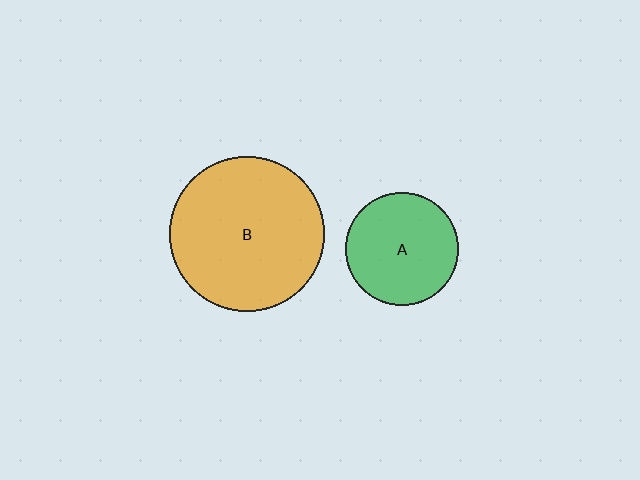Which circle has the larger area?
Circle B (orange).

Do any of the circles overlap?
No, none of the circles overlap.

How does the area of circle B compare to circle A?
Approximately 1.9 times.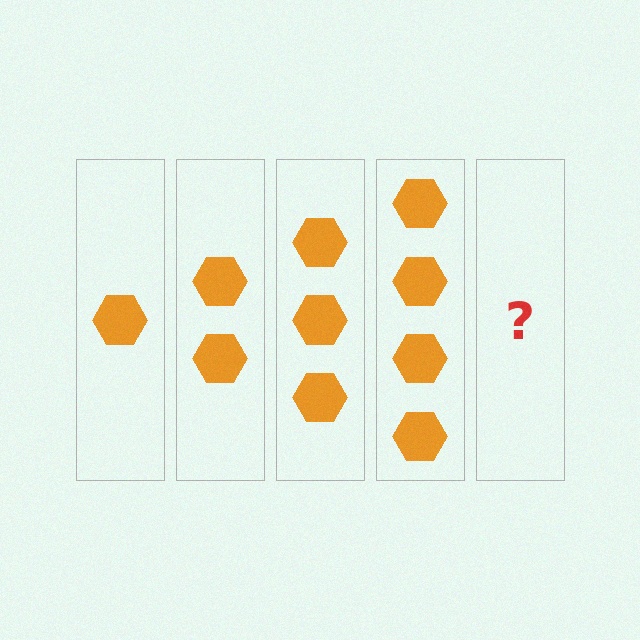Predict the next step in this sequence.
The next step is 5 hexagons.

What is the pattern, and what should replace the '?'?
The pattern is that each step adds one more hexagon. The '?' should be 5 hexagons.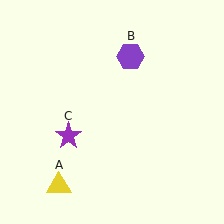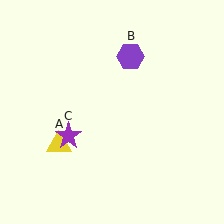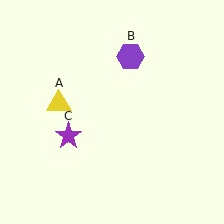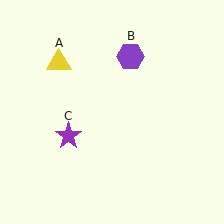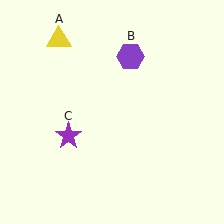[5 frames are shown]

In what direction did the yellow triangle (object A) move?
The yellow triangle (object A) moved up.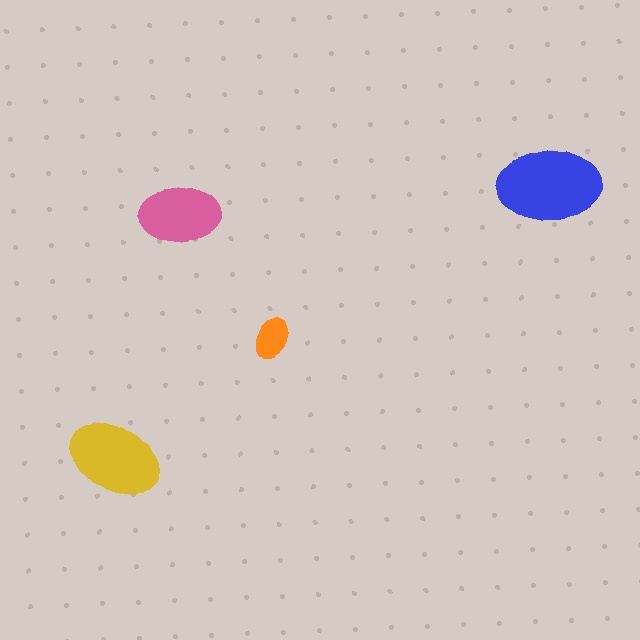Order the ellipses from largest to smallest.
the blue one, the yellow one, the pink one, the orange one.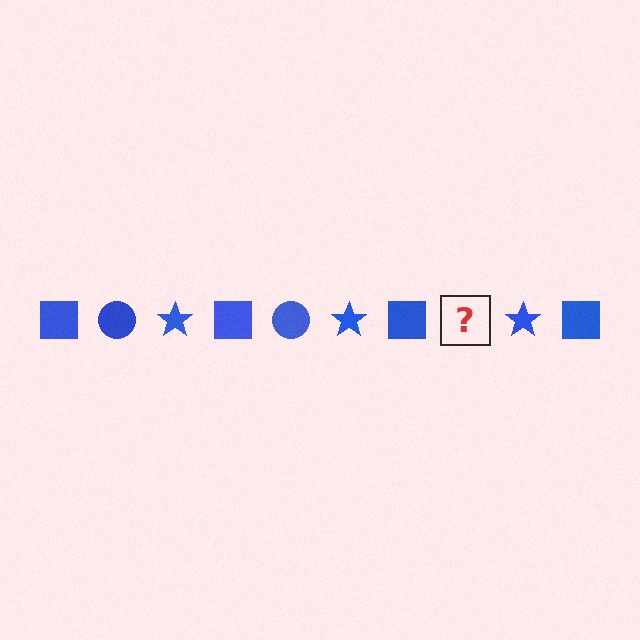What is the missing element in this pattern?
The missing element is a blue circle.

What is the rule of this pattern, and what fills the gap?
The rule is that the pattern cycles through square, circle, star shapes in blue. The gap should be filled with a blue circle.